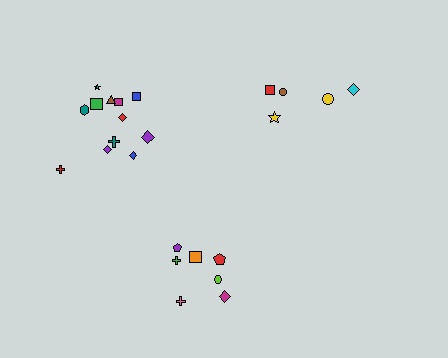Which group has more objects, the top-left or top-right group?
The top-left group.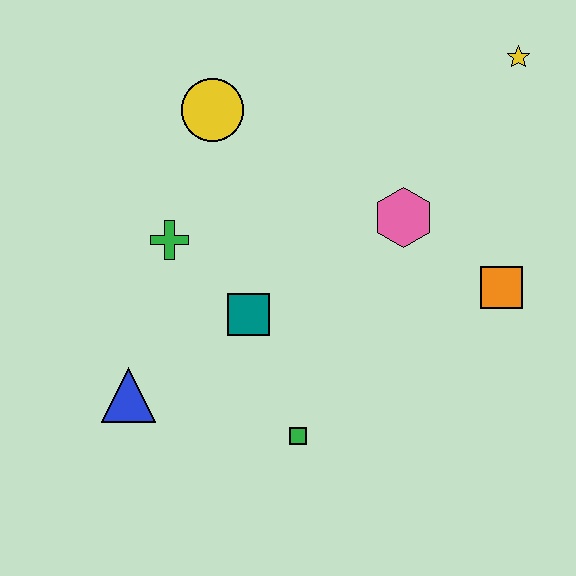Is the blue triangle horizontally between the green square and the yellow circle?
No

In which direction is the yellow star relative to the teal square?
The yellow star is to the right of the teal square.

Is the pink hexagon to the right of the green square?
Yes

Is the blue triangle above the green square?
Yes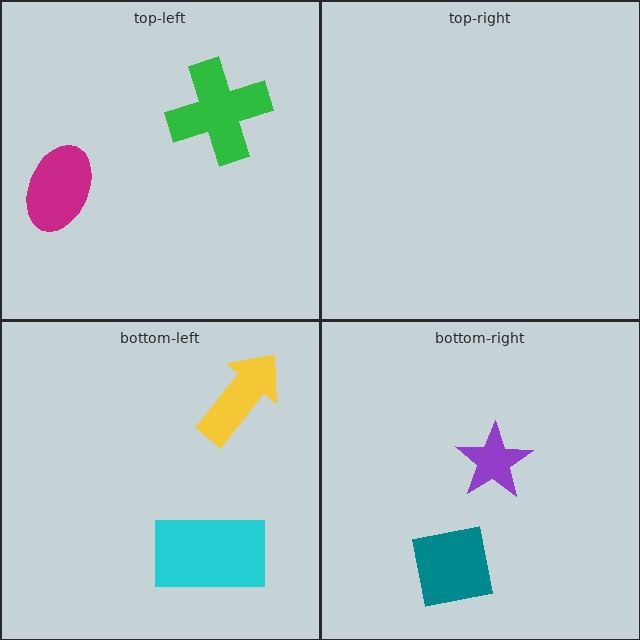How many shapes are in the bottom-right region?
2.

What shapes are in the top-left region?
The magenta ellipse, the green cross.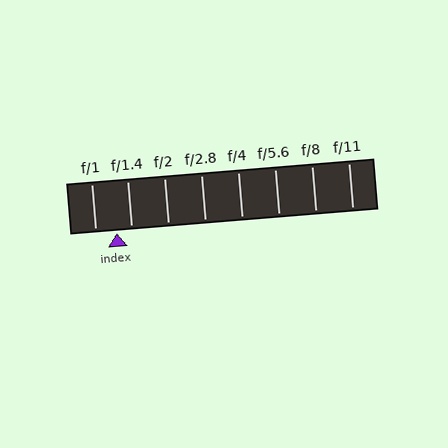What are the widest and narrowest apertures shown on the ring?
The widest aperture shown is f/1 and the narrowest is f/11.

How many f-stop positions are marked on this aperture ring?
There are 8 f-stop positions marked.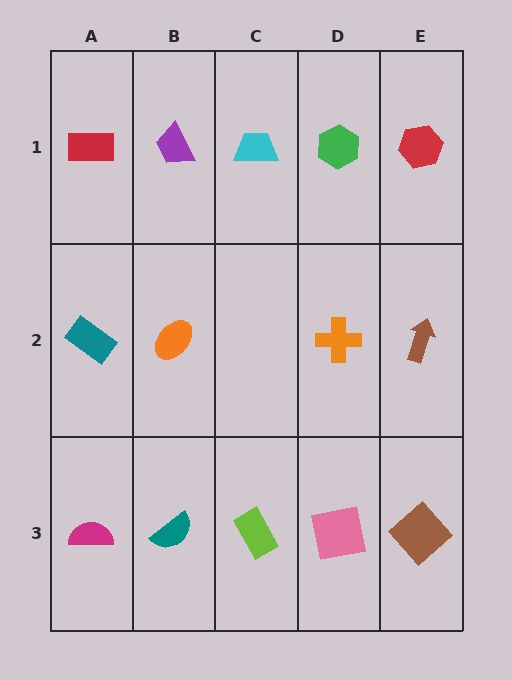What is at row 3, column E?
A brown diamond.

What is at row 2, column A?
A teal rectangle.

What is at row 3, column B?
A teal semicircle.